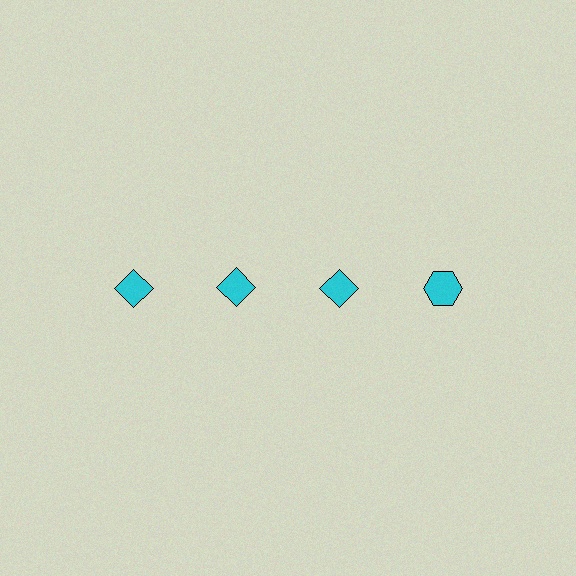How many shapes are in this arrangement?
There are 4 shapes arranged in a grid pattern.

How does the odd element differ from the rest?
It has a different shape: hexagon instead of diamond.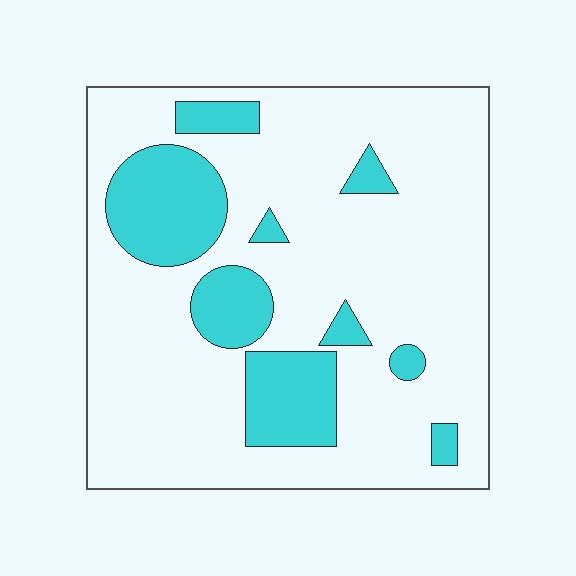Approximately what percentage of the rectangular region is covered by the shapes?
Approximately 20%.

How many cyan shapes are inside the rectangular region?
9.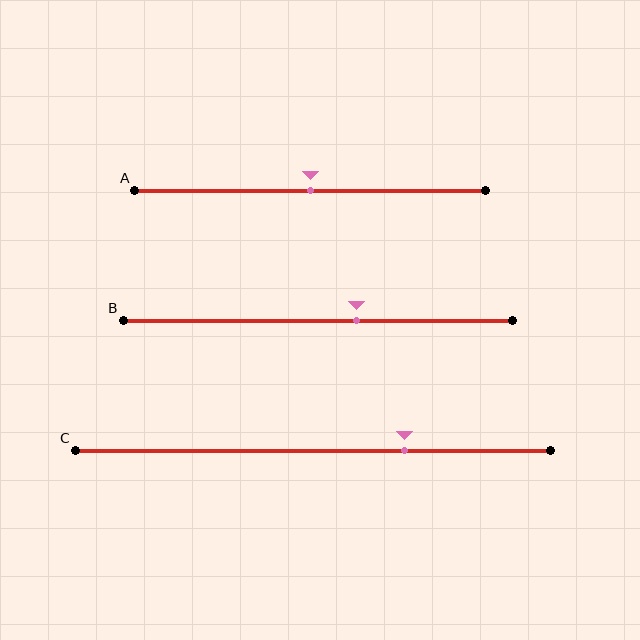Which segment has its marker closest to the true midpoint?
Segment A has its marker closest to the true midpoint.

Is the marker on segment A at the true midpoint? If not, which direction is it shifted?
Yes, the marker on segment A is at the true midpoint.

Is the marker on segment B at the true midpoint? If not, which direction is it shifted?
No, the marker on segment B is shifted to the right by about 10% of the segment length.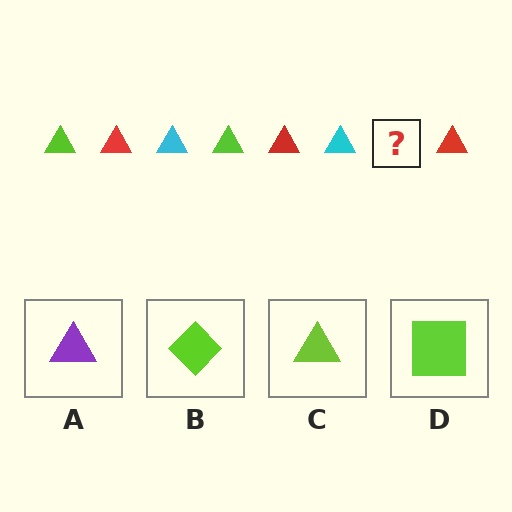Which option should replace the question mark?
Option C.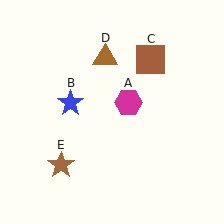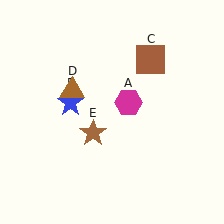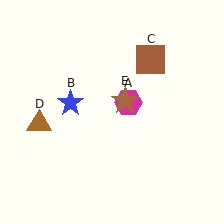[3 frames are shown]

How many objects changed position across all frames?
2 objects changed position: brown triangle (object D), brown star (object E).